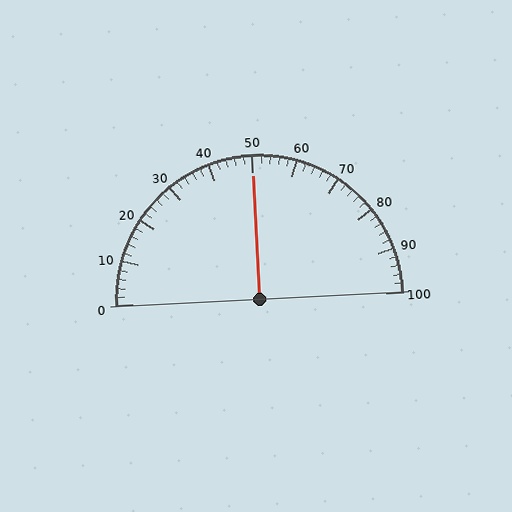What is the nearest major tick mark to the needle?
The nearest major tick mark is 50.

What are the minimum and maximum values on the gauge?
The gauge ranges from 0 to 100.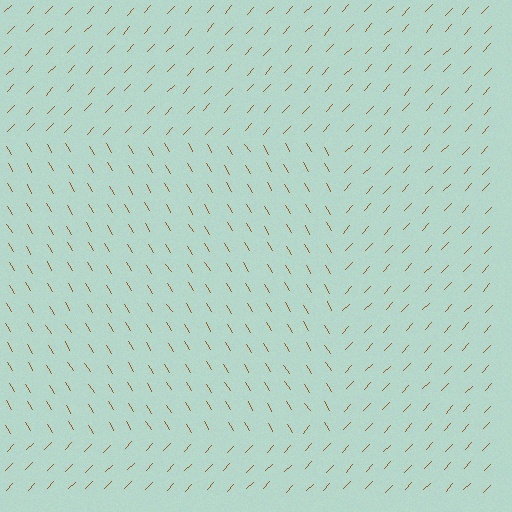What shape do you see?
I see a rectangle.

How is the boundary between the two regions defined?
The boundary is defined purely by a change in line orientation (approximately 74 degrees difference). All lines are the same color and thickness.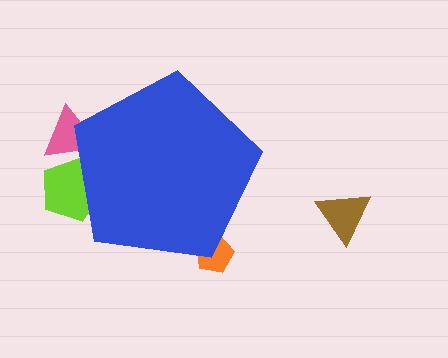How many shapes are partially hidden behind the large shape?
3 shapes are partially hidden.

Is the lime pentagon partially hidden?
Yes, the lime pentagon is partially hidden behind the blue pentagon.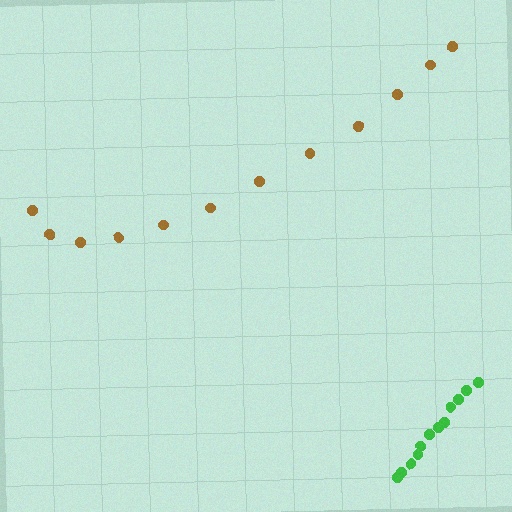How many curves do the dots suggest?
There are 2 distinct paths.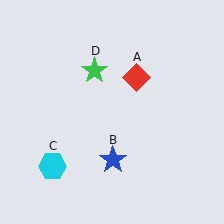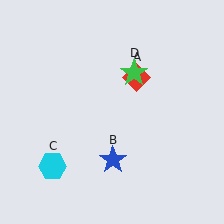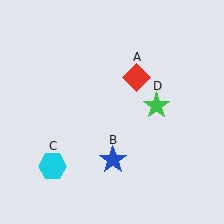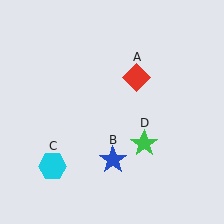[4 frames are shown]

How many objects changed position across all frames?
1 object changed position: green star (object D).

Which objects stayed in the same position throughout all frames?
Red diamond (object A) and blue star (object B) and cyan hexagon (object C) remained stationary.